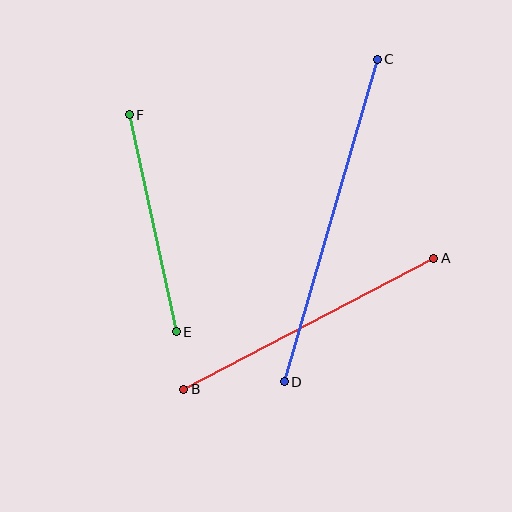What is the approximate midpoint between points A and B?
The midpoint is at approximately (309, 324) pixels.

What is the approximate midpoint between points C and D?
The midpoint is at approximately (331, 220) pixels.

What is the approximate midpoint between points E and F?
The midpoint is at approximately (153, 223) pixels.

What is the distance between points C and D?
The distance is approximately 336 pixels.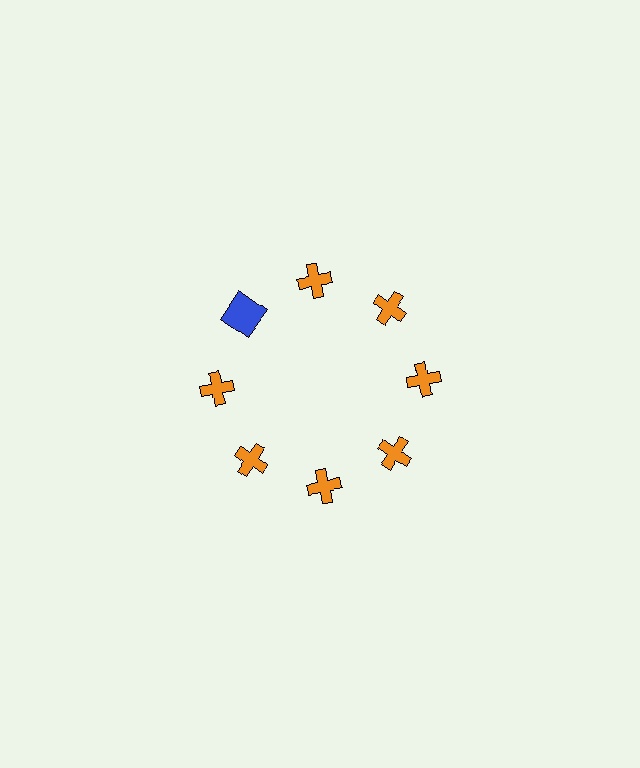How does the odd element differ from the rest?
It differs in both color (blue instead of orange) and shape (square instead of cross).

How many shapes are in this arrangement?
There are 8 shapes arranged in a ring pattern.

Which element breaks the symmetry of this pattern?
The blue square at roughly the 10 o'clock position breaks the symmetry. All other shapes are orange crosses.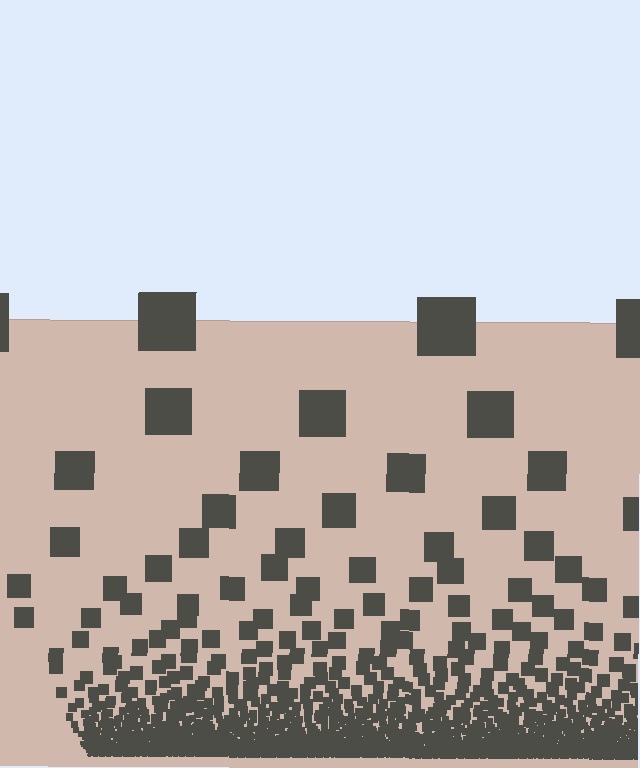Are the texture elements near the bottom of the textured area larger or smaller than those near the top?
Smaller. The gradient is inverted — elements near the bottom are smaller and denser.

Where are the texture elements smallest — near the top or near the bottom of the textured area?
Near the bottom.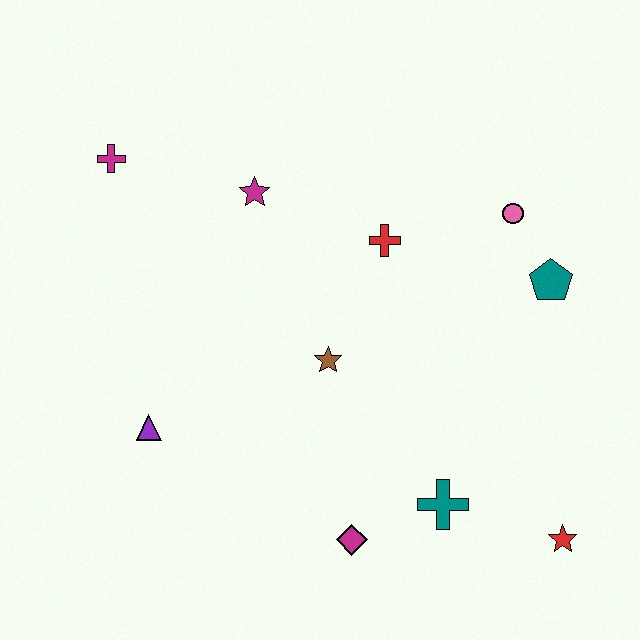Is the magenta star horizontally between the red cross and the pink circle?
No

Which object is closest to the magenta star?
The red cross is closest to the magenta star.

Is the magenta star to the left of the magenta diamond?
Yes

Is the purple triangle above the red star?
Yes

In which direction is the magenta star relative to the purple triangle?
The magenta star is above the purple triangle.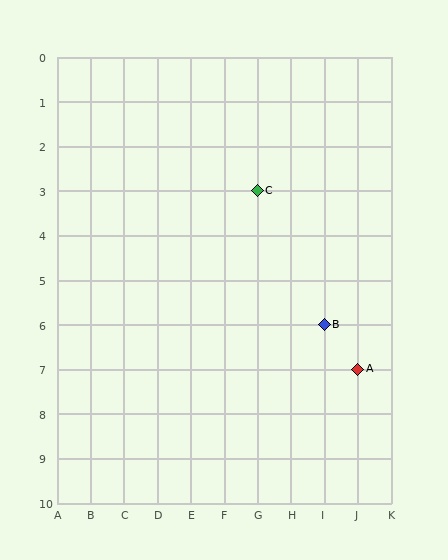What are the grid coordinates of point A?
Point A is at grid coordinates (J, 7).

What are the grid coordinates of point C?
Point C is at grid coordinates (G, 3).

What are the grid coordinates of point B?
Point B is at grid coordinates (I, 6).